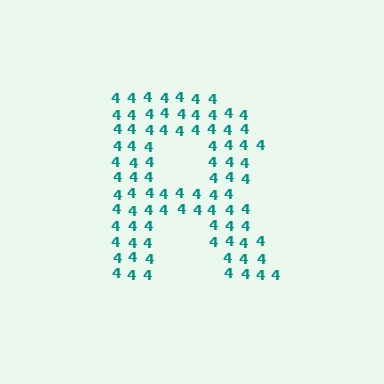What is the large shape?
The large shape is the letter R.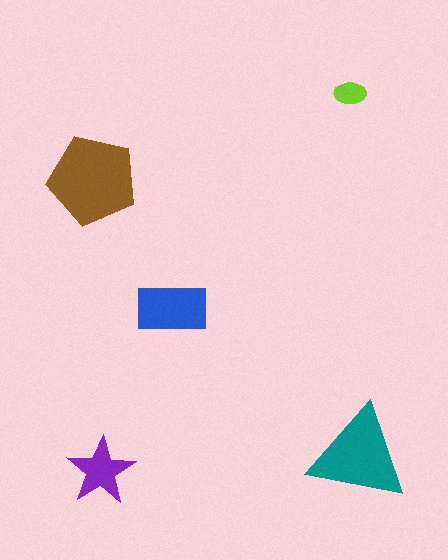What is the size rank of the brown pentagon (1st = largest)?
1st.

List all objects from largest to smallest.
The brown pentagon, the teal triangle, the blue rectangle, the purple star, the lime ellipse.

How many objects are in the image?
There are 5 objects in the image.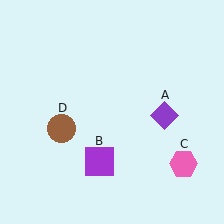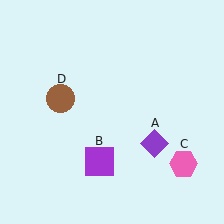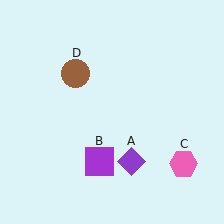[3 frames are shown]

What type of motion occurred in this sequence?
The purple diamond (object A), brown circle (object D) rotated clockwise around the center of the scene.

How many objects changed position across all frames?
2 objects changed position: purple diamond (object A), brown circle (object D).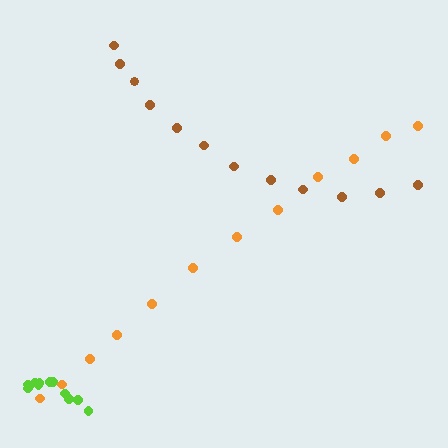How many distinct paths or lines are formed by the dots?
There are 3 distinct paths.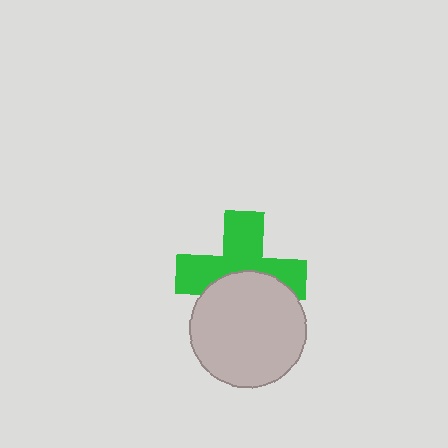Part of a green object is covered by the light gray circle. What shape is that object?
It is a cross.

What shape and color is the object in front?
The object in front is a light gray circle.